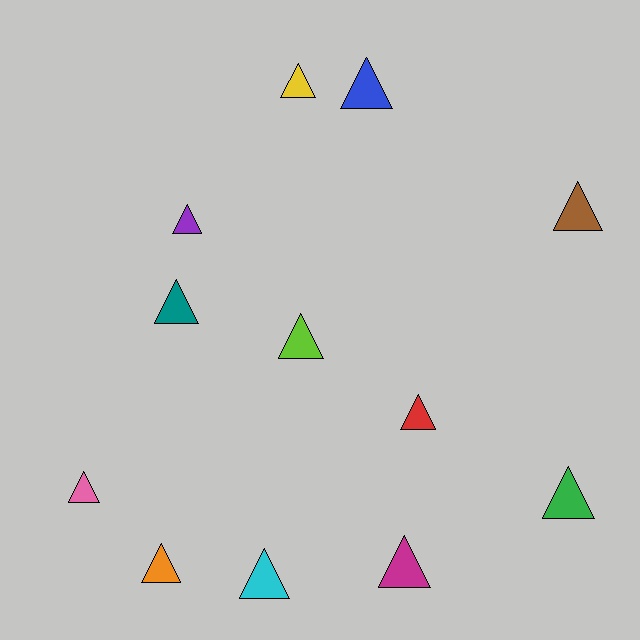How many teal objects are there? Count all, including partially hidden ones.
There is 1 teal object.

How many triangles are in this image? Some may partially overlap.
There are 12 triangles.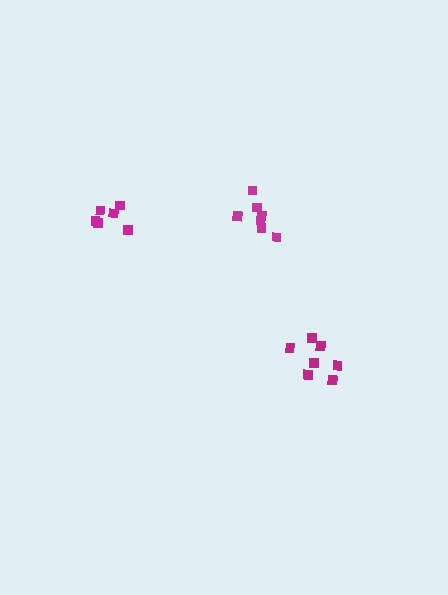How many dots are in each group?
Group 1: 6 dots, Group 2: 7 dots, Group 3: 7 dots (20 total).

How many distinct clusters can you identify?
There are 3 distinct clusters.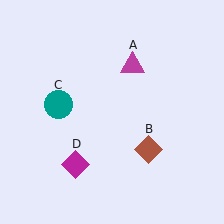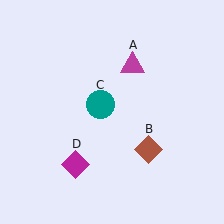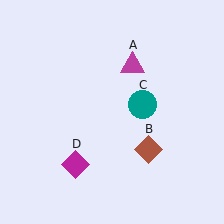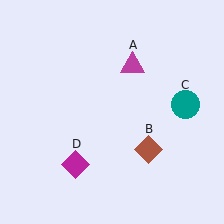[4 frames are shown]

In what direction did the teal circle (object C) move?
The teal circle (object C) moved right.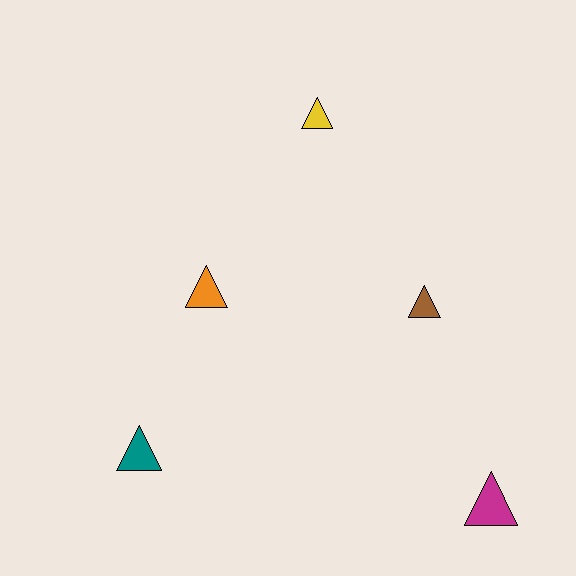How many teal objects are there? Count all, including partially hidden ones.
There is 1 teal object.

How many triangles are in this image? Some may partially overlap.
There are 5 triangles.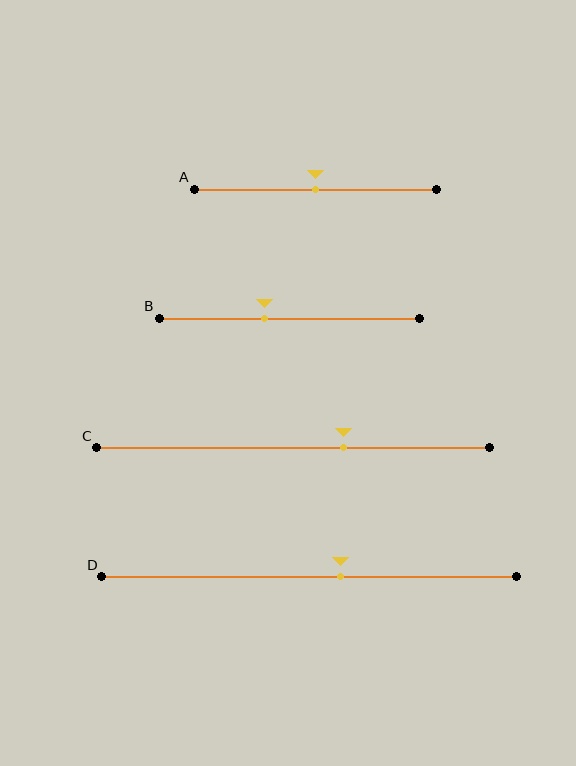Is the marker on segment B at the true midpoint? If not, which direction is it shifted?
No, the marker on segment B is shifted to the left by about 10% of the segment length.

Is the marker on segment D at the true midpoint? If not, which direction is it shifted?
No, the marker on segment D is shifted to the right by about 8% of the segment length.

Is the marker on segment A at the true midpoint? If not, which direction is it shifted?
Yes, the marker on segment A is at the true midpoint.